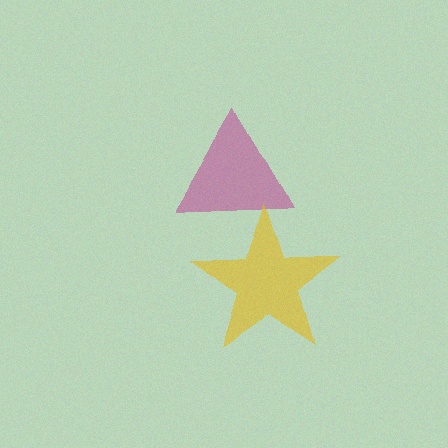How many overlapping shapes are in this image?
There are 2 overlapping shapes in the image.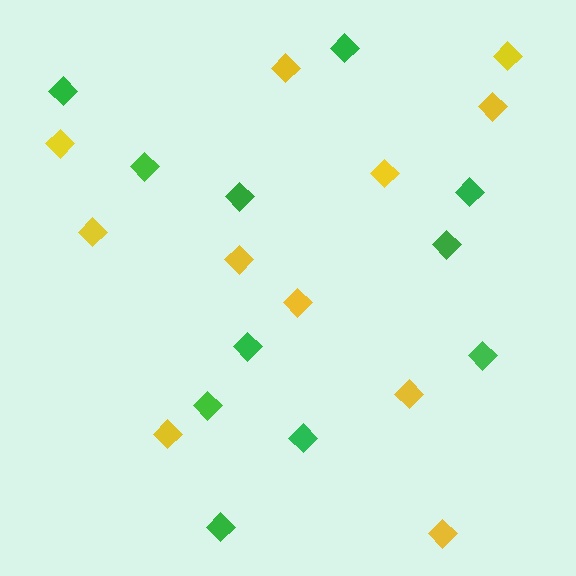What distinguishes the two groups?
There are 2 groups: one group of green diamonds (11) and one group of yellow diamonds (11).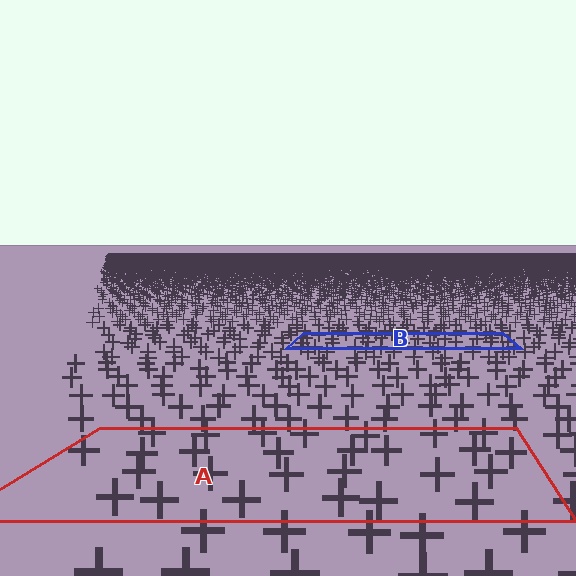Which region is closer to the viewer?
Region A is closer. The texture elements there are larger and more spread out.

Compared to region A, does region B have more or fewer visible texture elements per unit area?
Region B has more texture elements per unit area — they are packed more densely because it is farther away.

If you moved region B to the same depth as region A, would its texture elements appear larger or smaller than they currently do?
They would appear larger. At a closer depth, the same texture elements are projected at a bigger on-screen size.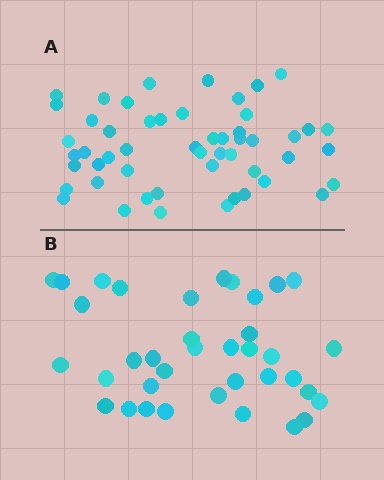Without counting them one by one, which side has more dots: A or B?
Region A (the top region) has more dots.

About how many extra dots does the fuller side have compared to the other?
Region A has approximately 15 more dots than region B.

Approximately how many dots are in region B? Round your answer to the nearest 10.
About 40 dots. (The exact count is 37, which rounds to 40.)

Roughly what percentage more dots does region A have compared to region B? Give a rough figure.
About 40% more.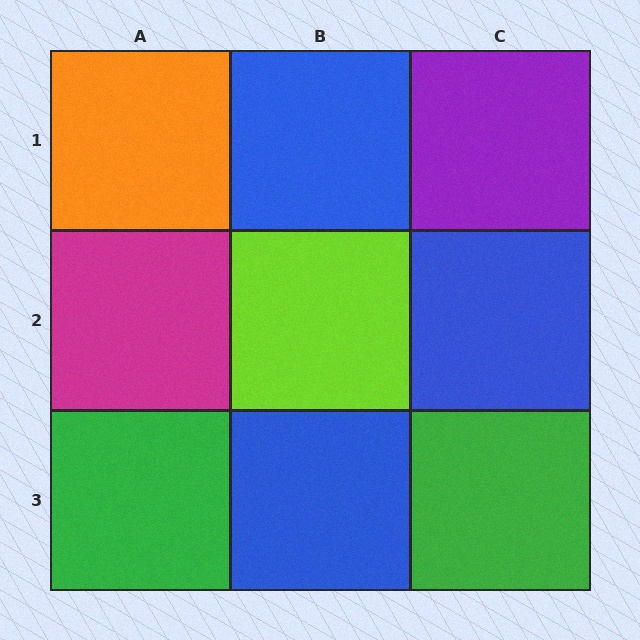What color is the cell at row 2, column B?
Lime.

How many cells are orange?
1 cell is orange.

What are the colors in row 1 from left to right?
Orange, blue, purple.